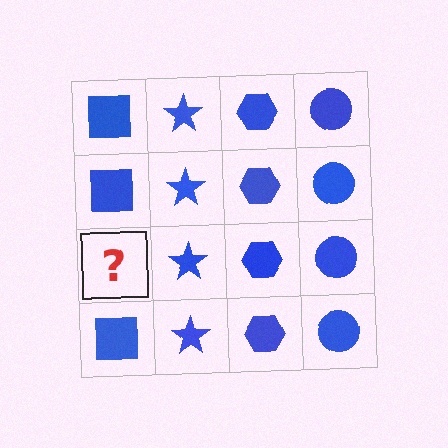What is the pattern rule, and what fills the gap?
The rule is that each column has a consistent shape. The gap should be filled with a blue square.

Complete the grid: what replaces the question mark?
The question mark should be replaced with a blue square.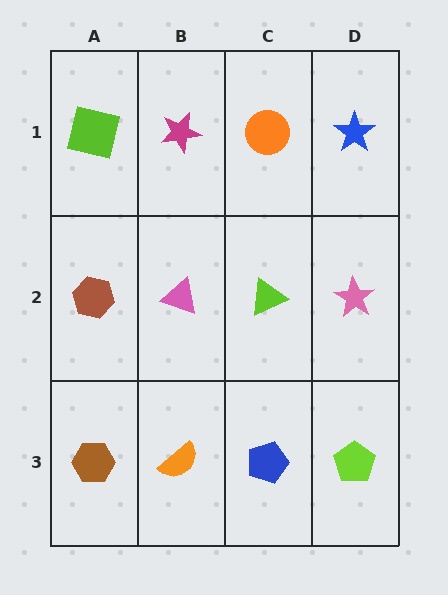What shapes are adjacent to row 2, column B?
A magenta star (row 1, column B), an orange semicircle (row 3, column B), a brown hexagon (row 2, column A), a lime triangle (row 2, column C).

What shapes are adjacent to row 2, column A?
A lime square (row 1, column A), a brown hexagon (row 3, column A), a pink triangle (row 2, column B).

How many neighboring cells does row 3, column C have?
3.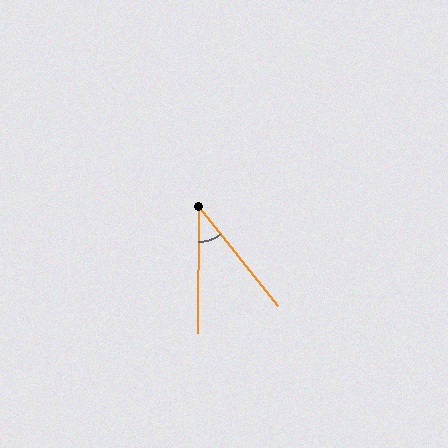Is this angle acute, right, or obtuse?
It is acute.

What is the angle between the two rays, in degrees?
Approximately 39 degrees.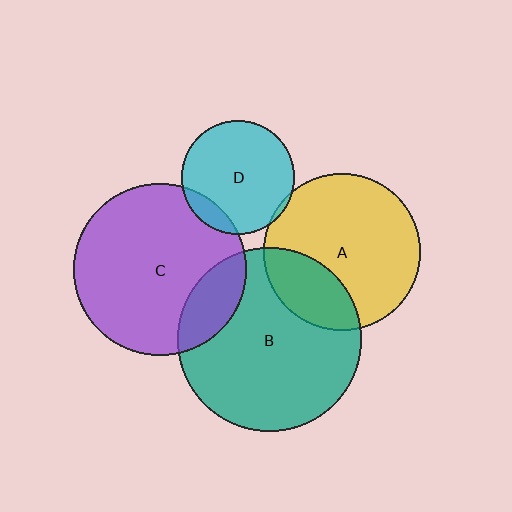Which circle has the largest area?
Circle B (teal).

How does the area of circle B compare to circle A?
Approximately 1.4 times.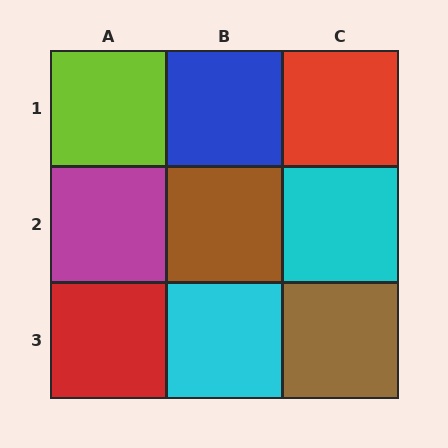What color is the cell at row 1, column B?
Blue.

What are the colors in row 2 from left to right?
Magenta, brown, cyan.